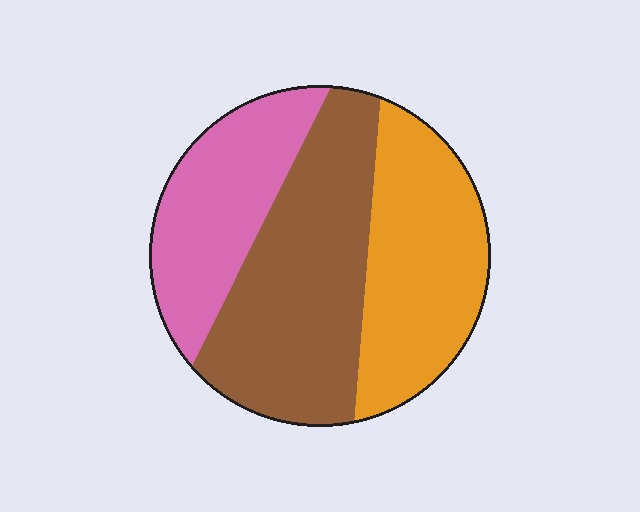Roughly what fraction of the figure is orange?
Orange takes up about one third (1/3) of the figure.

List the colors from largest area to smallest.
From largest to smallest: brown, orange, pink.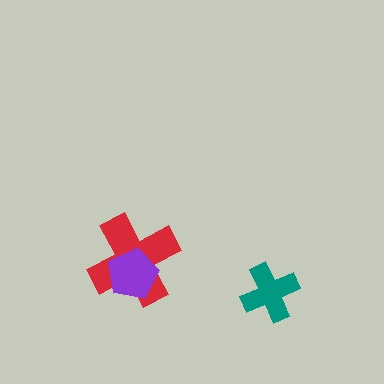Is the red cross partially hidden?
Yes, it is partially covered by another shape.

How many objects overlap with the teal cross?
0 objects overlap with the teal cross.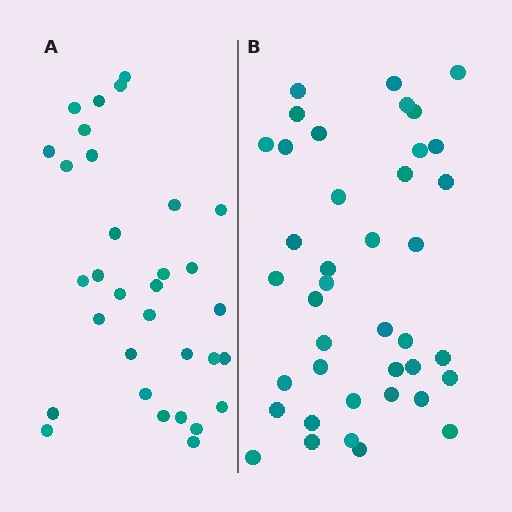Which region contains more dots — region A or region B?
Region B (the right region) has more dots.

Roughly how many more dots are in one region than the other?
Region B has roughly 8 or so more dots than region A.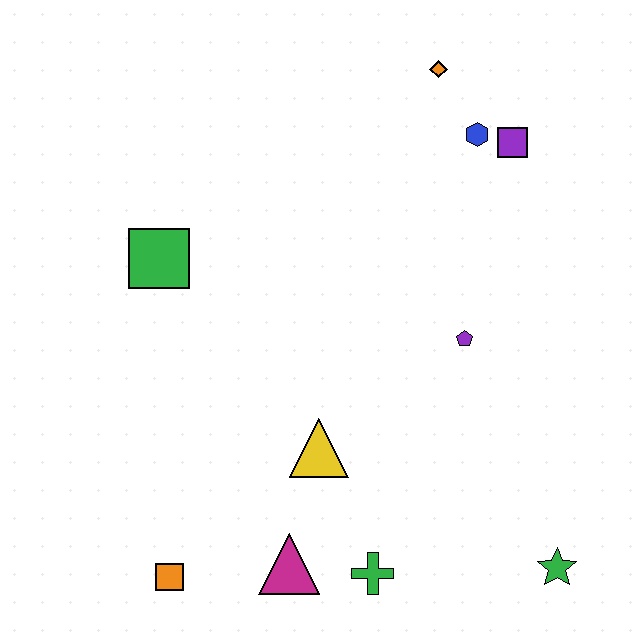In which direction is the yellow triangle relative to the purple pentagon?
The yellow triangle is to the left of the purple pentagon.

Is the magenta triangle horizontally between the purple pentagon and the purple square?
No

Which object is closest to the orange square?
The magenta triangle is closest to the orange square.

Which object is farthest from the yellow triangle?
The orange diamond is farthest from the yellow triangle.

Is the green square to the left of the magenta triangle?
Yes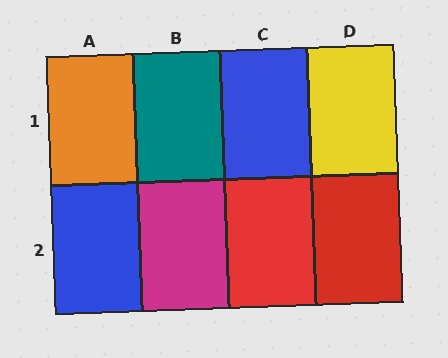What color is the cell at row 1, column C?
Blue.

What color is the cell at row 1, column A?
Orange.